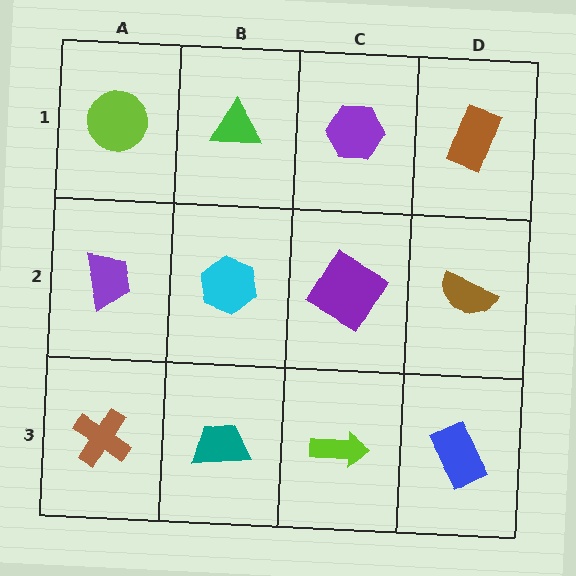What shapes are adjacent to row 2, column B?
A green triangle (row 1, column B), a teal trapezoid (row 3, column B), a purple trapezoid (row 2, column A), a purple diamond (row 2, column C).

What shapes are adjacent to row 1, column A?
A purple trapezoid (row 2, column A), a green triangle (row 1, column B).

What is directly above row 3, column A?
A purple trapezoid.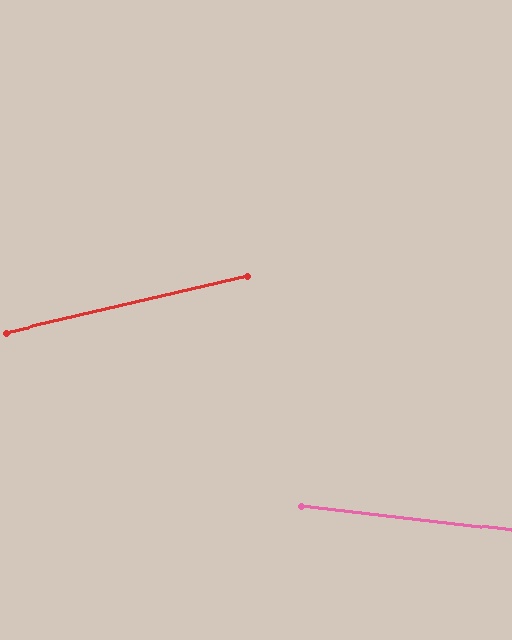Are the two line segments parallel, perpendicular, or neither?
Neither parallel nor perpendicular — they differ by about 20°.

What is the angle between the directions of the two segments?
Approximately 20 degrees.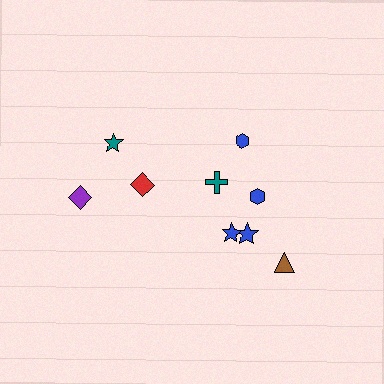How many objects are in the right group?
There are 6 objects.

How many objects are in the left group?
There are 3 objects.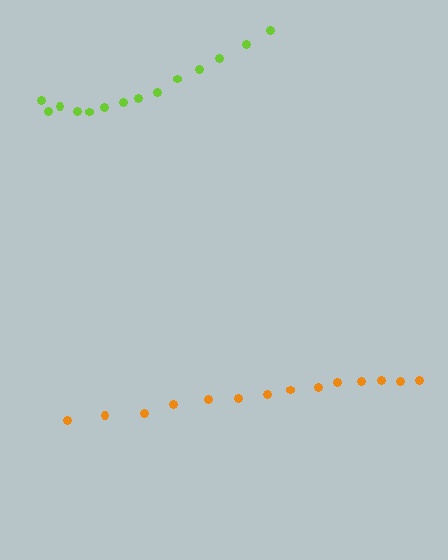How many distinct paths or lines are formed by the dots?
There are 2 distinct paths.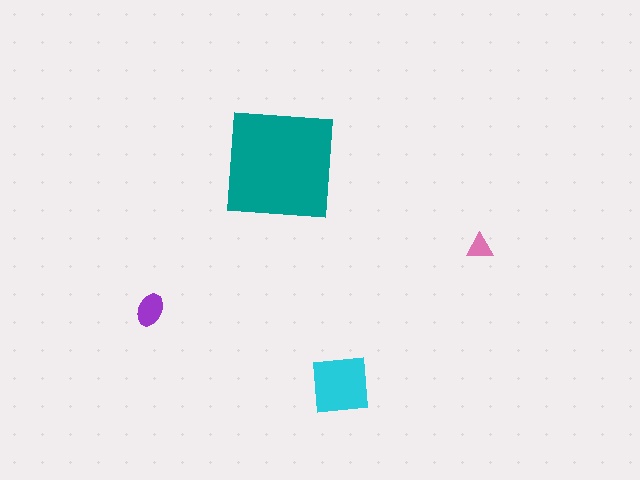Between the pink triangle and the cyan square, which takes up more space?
The cyan square.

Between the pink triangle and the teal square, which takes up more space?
The teal square.